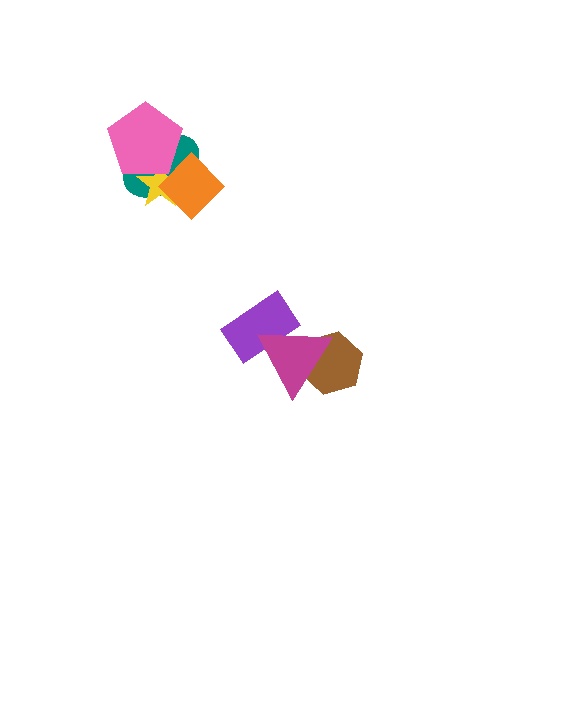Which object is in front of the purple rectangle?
The magenta triangle is in front of the purple rectangle.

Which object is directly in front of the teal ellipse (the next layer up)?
The yellow star is directly in front of the teal ellipse.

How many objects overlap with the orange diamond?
3 objects overlap with the orange diamond.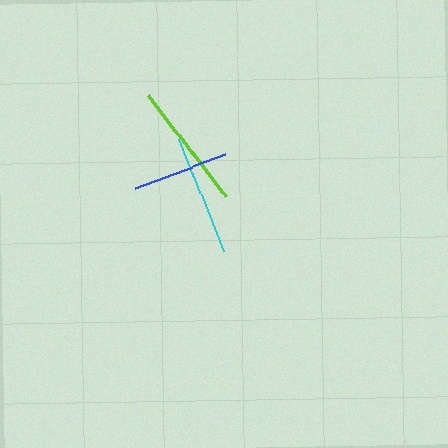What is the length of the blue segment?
The blue segment is approximately 96 pixels long.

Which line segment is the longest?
The lime line is the longest at approximately 127 pixels.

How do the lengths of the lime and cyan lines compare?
The lime and cyan lines are approximately the same length.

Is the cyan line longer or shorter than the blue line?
The cyan line is longer than the blue line.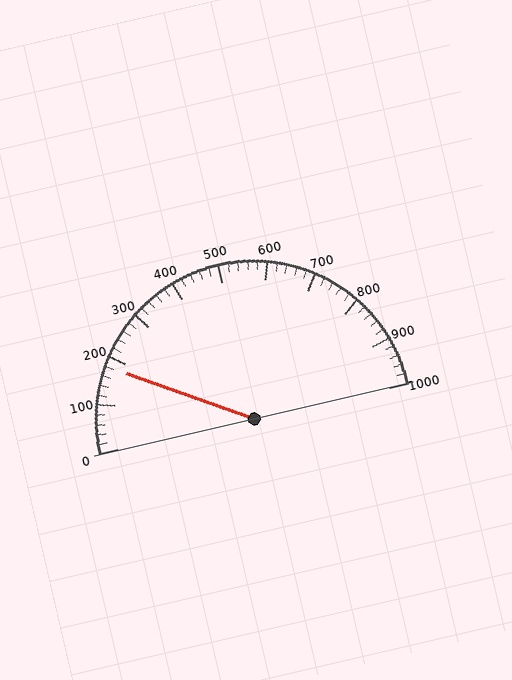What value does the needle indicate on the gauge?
The needle indicates approximately 180.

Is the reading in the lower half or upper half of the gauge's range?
The reading is in the lower half of the range (0 to 1000).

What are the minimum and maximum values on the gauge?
The gauge ranges from 0 to 1000.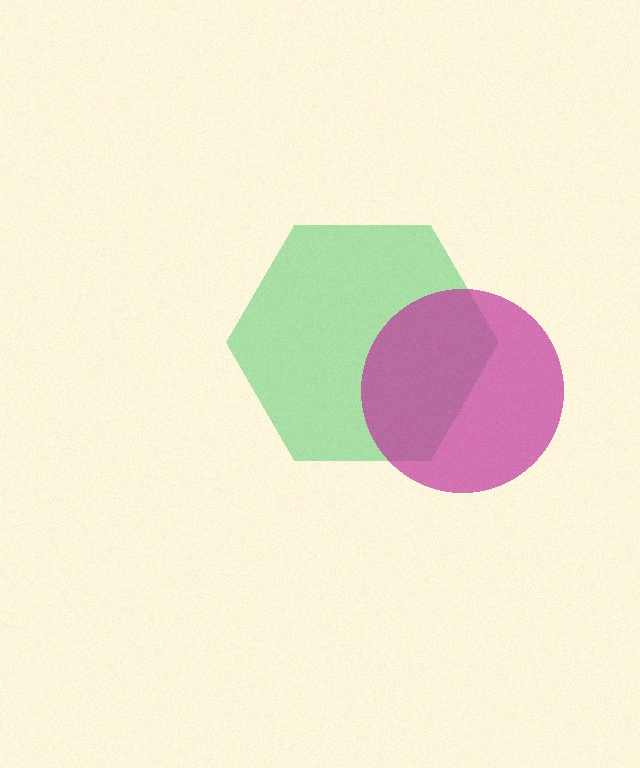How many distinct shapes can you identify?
There are 2 distinct shapes: a green hexagon, a magenta circle.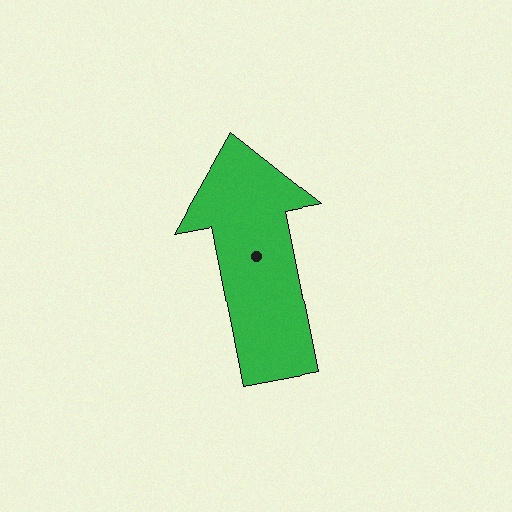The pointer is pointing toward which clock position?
Roughly 12 o'clock.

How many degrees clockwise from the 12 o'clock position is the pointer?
Approximately 349 degrees.